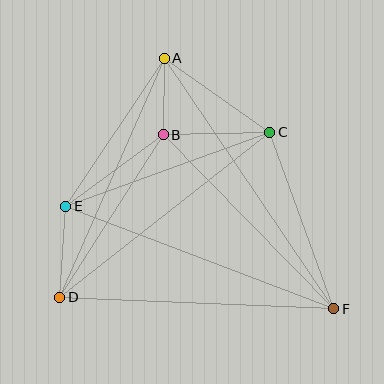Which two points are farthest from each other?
Points A and F are farthest from each other.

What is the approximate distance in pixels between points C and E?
The distance between C and E is approximately 217 pixels.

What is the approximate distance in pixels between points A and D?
The distance between A and D is approximately 261 pixels.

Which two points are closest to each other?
Points A and B are closest to each other.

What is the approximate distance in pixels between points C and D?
The distance between C and D is approximately 267 pixels.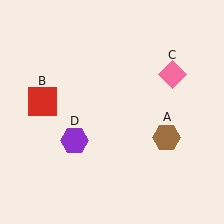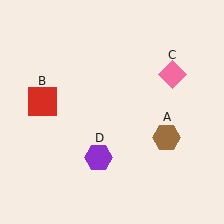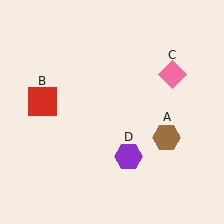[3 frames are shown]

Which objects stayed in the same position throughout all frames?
Brown hexagon (object A) and red square (object B) and pink diamond (object C) remained stationary.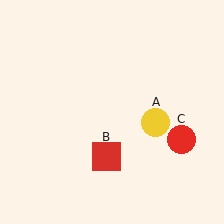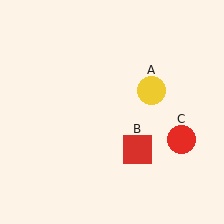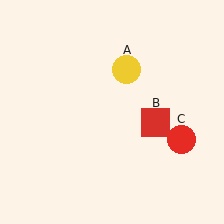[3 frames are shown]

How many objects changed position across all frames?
2 objects changed position: yellow circle (object A), red square (object B).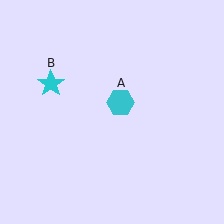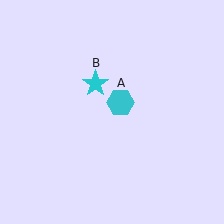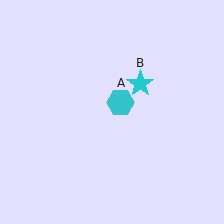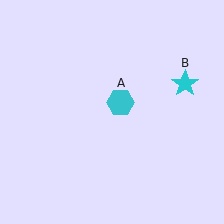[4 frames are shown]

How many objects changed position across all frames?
1 object changed position: cyan star (object B).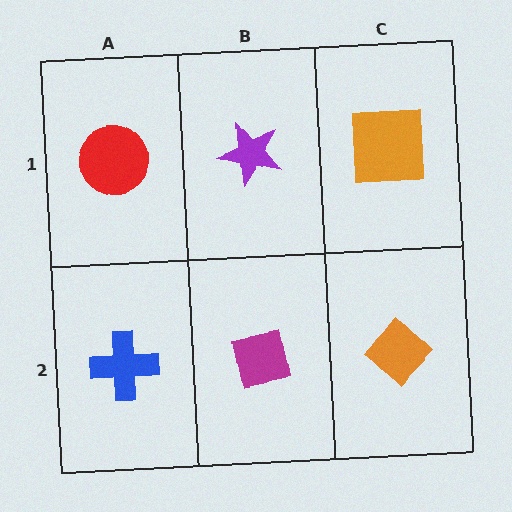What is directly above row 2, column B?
A purple star.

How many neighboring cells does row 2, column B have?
3.